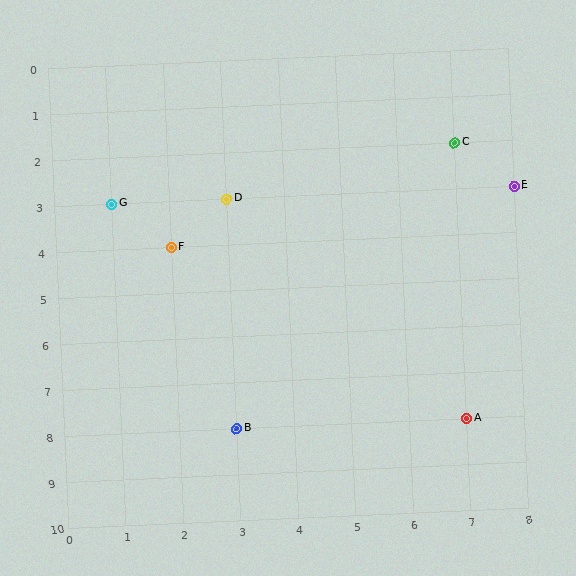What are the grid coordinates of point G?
Point G is at grid coordinates (1, 3).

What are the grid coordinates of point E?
Point E is at grid coordinates (8, 3).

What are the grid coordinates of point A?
Point A is at grid coordinates (7, 8).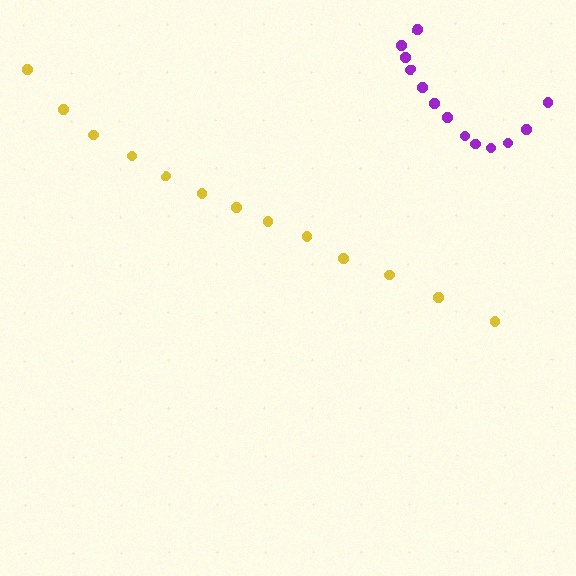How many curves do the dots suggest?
There are 2 distinct paths.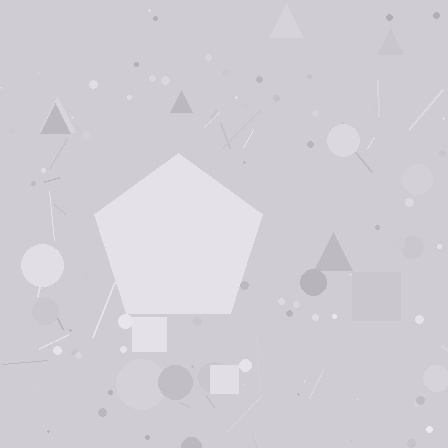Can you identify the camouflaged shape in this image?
The camouflaged shape is a pentagon.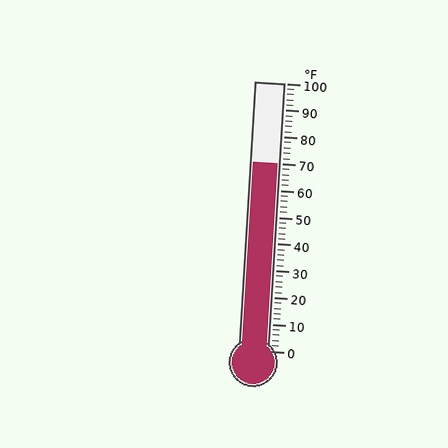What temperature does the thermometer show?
The thermometer shows approximately 70°F.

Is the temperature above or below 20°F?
The temperature is above 20°F.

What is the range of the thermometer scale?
The thermometer scale ranges from 0°F to 100°F.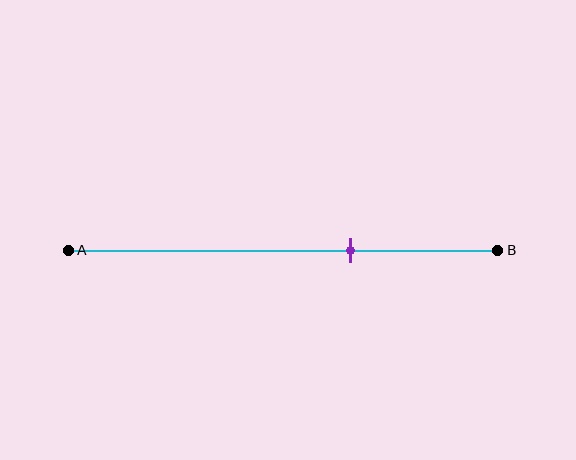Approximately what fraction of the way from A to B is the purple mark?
The purple mark is approximately 65% of the way from A to B.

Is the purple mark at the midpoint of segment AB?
No, the mark is at about 65% from A, not at the 50% midpoint.